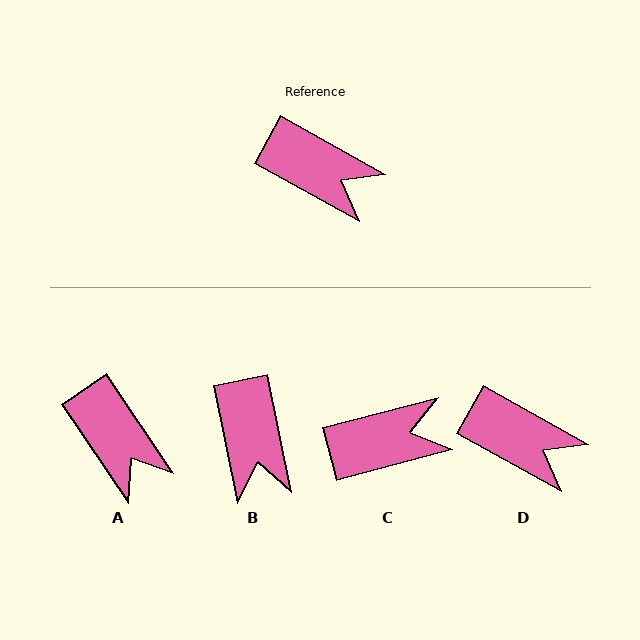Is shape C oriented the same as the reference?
No, it is off by about 44 degrees.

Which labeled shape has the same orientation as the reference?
D.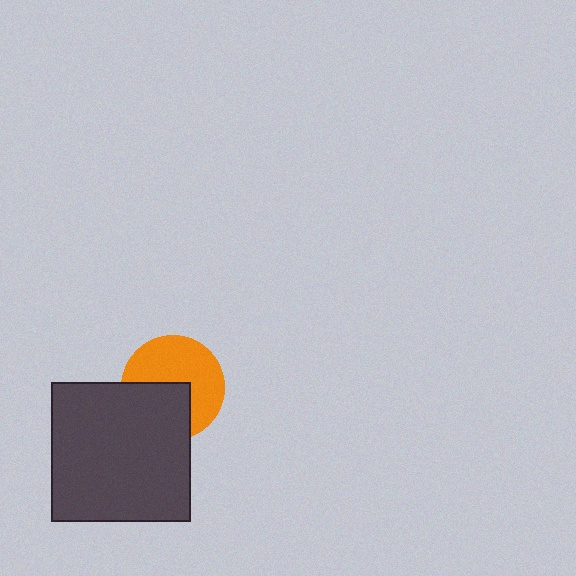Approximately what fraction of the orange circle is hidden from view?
Roughly 41% of the orange circle is hidden behind the dark gray square.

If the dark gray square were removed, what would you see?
You would see the complete orange circle.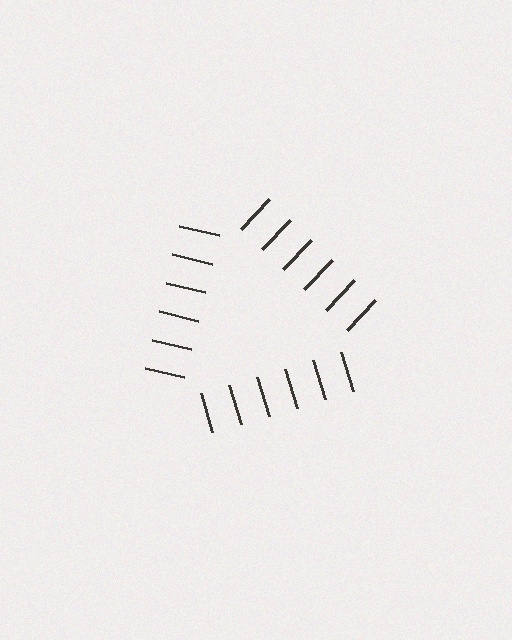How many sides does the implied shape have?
3 sides — the line-ends trace a triangle.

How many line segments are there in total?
18 — 6 along each of the 3 edges.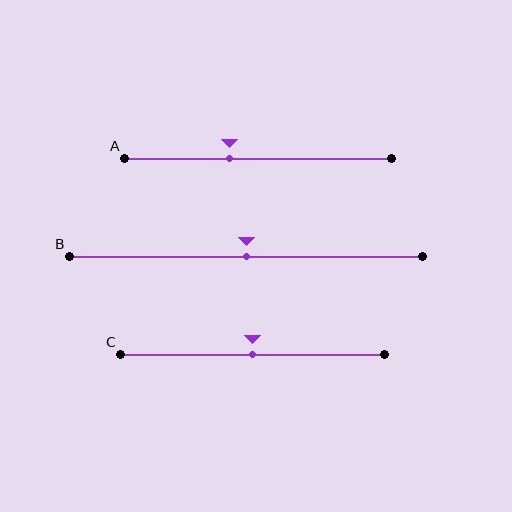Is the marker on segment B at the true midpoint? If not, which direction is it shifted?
Yes, the marker on segment B is at the true midpoint.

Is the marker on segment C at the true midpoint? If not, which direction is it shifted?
Yes, the marker on segment C is at the true midpoint.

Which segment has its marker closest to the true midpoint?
Segment B has its marker closest to the true midpoint.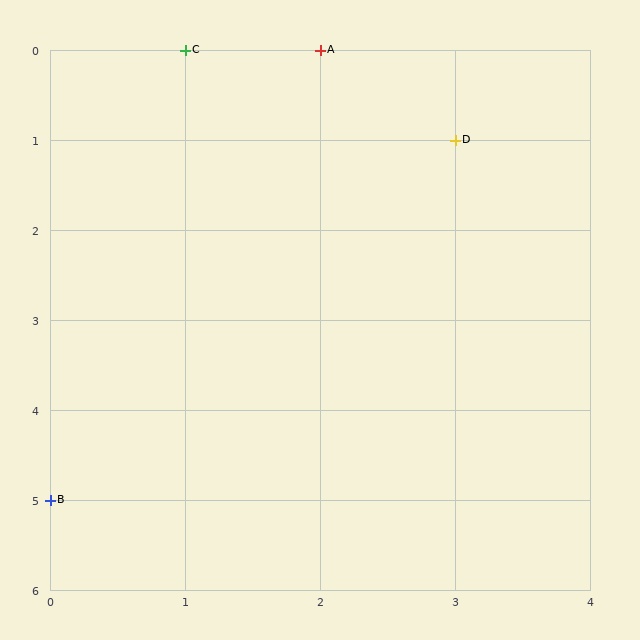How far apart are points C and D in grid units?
Points C and D are 2 columns and 1 row apart (about 2.2 grid units diagonally).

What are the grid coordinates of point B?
Point B is at grid coordinates (0, 5).